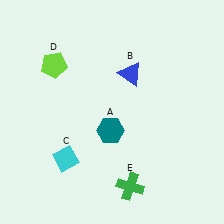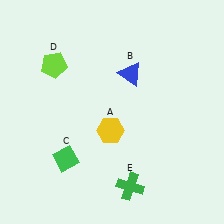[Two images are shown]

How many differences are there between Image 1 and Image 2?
There are 2 differences between the two images.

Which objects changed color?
A changed from teal to yellow. C changed from cyan to green.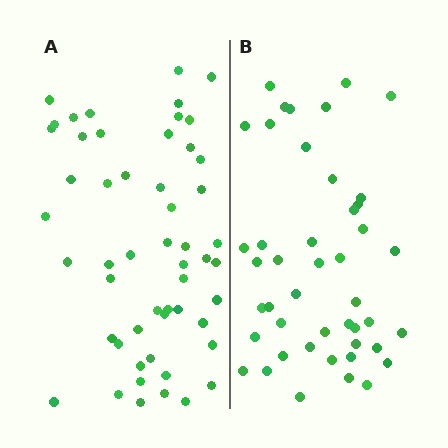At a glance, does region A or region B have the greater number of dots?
Region A (the left region) has more dots.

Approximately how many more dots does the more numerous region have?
Region A has roughly 8 or so more dots than region B.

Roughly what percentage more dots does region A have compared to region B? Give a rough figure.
About 20% more.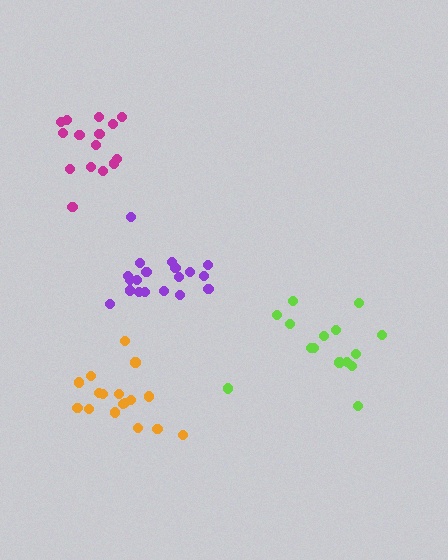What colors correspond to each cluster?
The clusters are colored: magenta, lime, purple, orange.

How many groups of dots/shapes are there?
There are 4 groups.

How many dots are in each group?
Group 1: 15 dots, Group 2: 15 dots, Group 3: 19 dots, Group 4: 17 dots (66 total).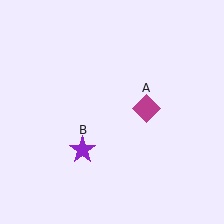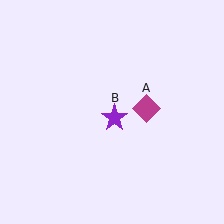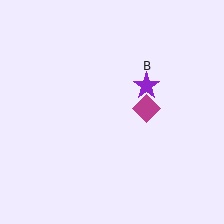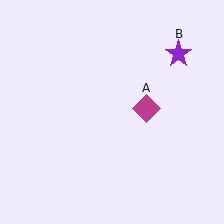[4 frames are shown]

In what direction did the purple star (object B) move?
The purple star (object B) moved up and to the right.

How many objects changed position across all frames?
1 object changed position: purple star (object B).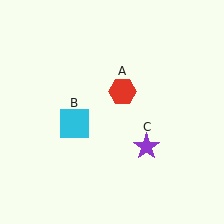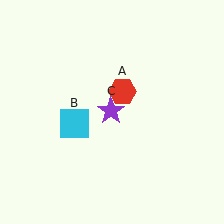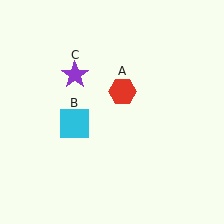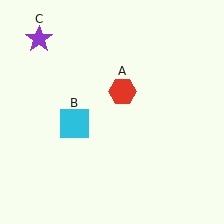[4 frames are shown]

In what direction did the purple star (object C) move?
The purple star (object C) moved up and to the left.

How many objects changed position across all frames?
1 object changed position: purple star (object C).